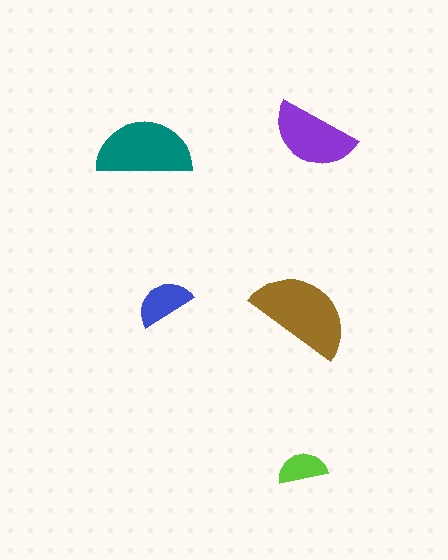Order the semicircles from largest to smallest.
the brown one, the teal one, the purple one, the blue one, the lime one.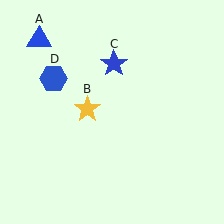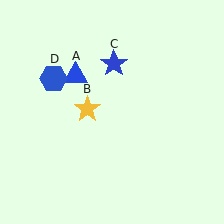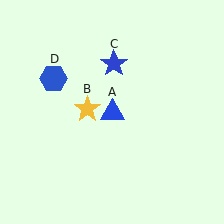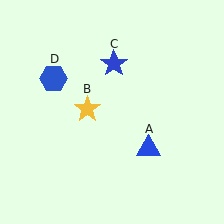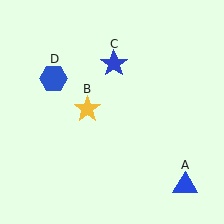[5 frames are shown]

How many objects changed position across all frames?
1 object changed position: blue triangle (object A).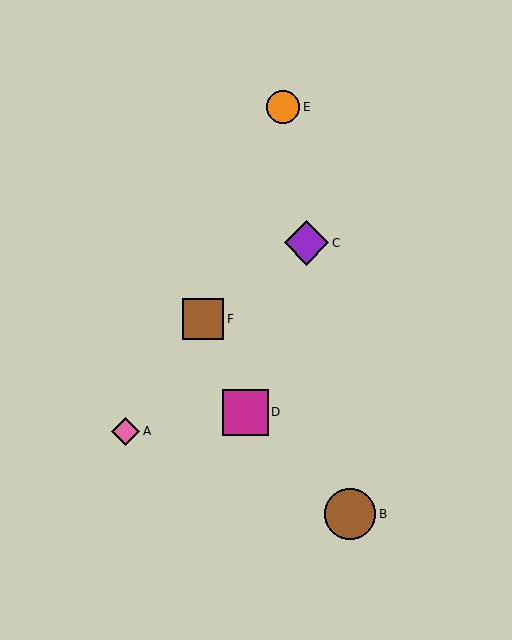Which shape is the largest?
The brown circle (labeled B) is the largest.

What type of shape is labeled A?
Shape A is a pink diamond.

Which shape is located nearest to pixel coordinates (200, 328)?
The brown square (labeled F) at (203, 319) is nearest to that location.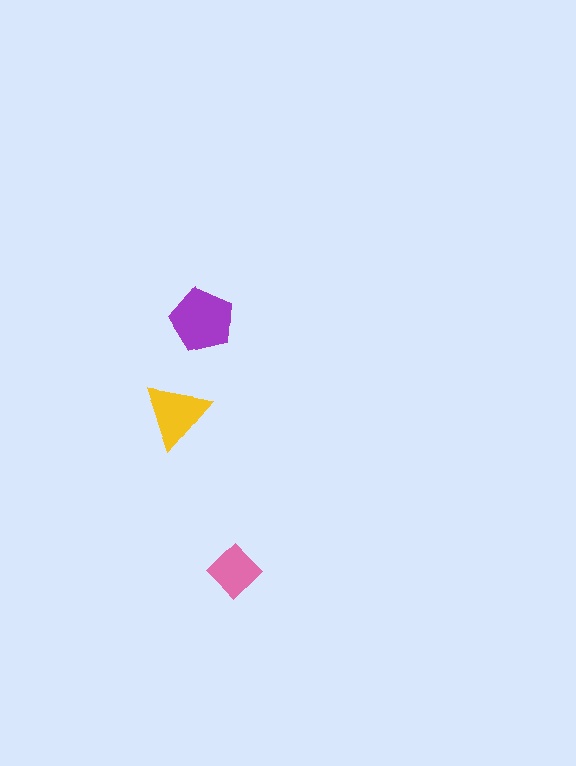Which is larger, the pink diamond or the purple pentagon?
The purple pentagon.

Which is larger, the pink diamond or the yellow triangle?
The yellow triangle.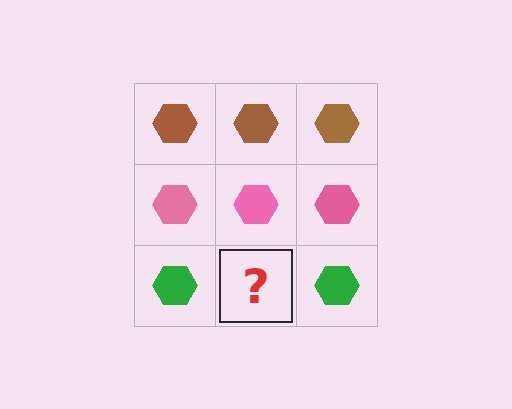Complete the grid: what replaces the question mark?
The question mark should be replaced with a green hexagon.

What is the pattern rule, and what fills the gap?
The rule is that each row has a consistent color. The gap should be filled with a green hexagon.